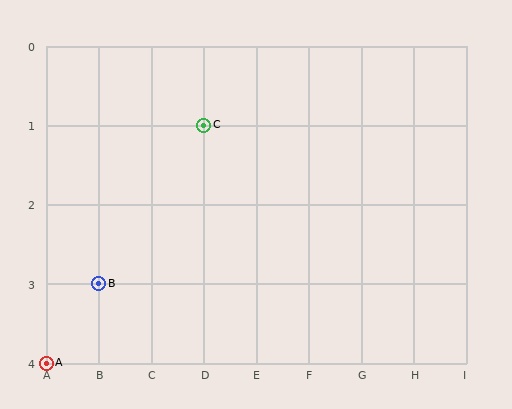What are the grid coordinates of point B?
Point B is at grid coordinates (B, 3).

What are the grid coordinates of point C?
Point C is at grid coordinates (D, 1).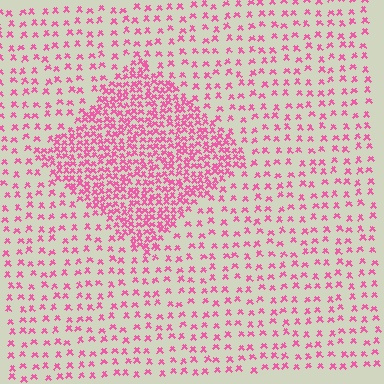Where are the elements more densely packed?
The elements are more densely packed inside the diamond boundary.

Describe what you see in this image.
The image contains small pink elements arranged at two different densities. A diamond-shaped region is visible where the elements are more densely packed than the surrounding area.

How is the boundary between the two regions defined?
The boundary is defined by a change in element density (approximately 2.6x ratio). All elements are the same color, size, and shape.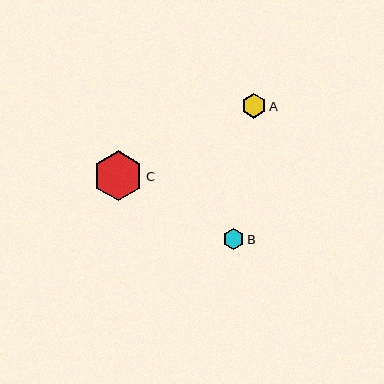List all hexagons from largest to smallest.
From largest to smallest: C, A, B.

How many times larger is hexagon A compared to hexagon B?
Hexagon A is approximately 1.2 times the size of hexagon B.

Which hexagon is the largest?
Hexagon C is the largest with a size of approximately 50 pixels.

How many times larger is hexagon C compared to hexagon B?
Hexagon C is approximately 2.4 times the size of hexagon B.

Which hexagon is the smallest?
Hexagon B is the smallest with a size of approximately 21 pixels.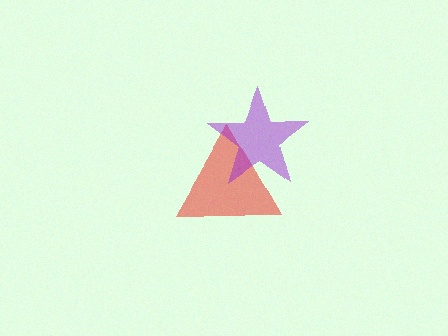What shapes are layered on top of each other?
The layered shapes are: a red triangle, a purple star.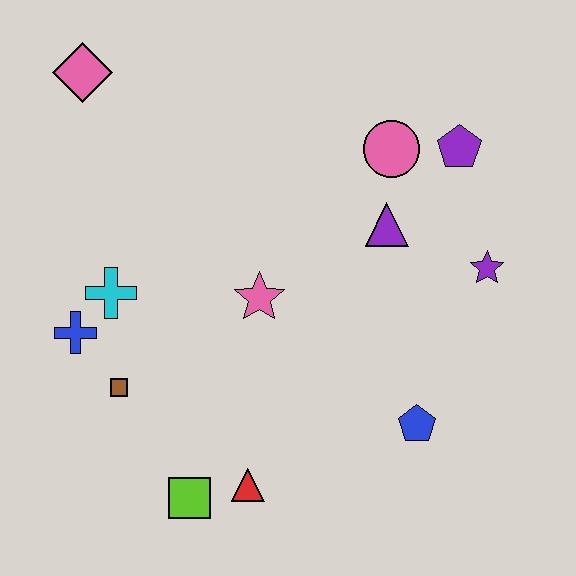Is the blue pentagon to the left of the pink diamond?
No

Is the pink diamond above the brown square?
Yes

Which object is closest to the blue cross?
The cyan cross is closest to the blue cross.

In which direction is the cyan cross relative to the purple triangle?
The cyan cross is to the left of the purple triangle.